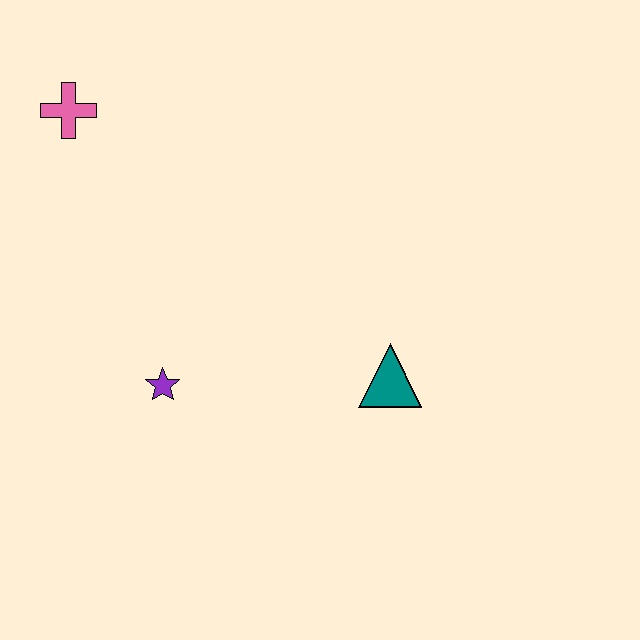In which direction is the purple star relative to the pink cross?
The purple star is below the pink cross.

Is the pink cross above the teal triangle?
Yes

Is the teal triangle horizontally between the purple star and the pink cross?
No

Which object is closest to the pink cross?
The purple star is closest to the pink cross.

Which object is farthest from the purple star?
The pink cross is farthest from the purple star.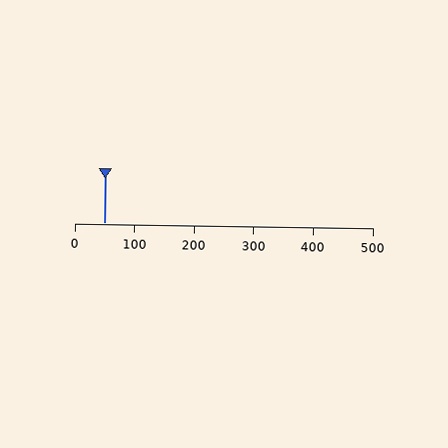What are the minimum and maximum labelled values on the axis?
The axis runs from 0 to 500.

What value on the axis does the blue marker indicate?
The marker indicates approximately 50.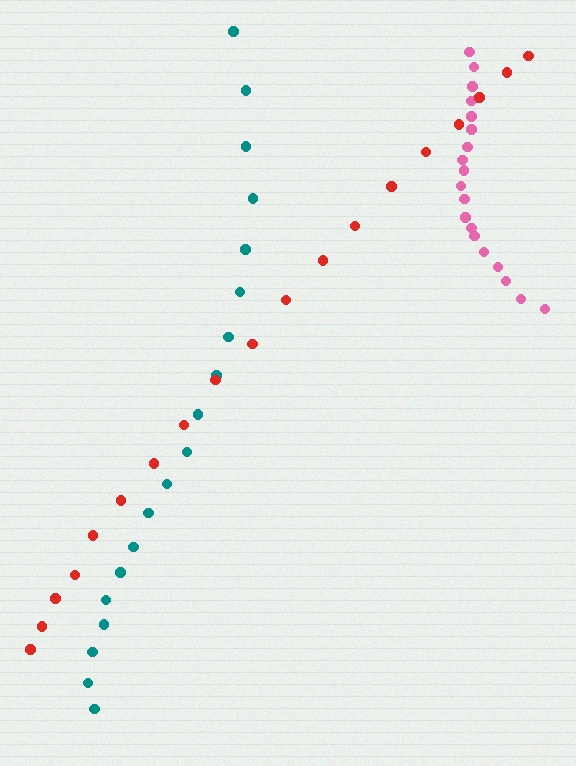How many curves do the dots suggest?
There are 3 distinct paths.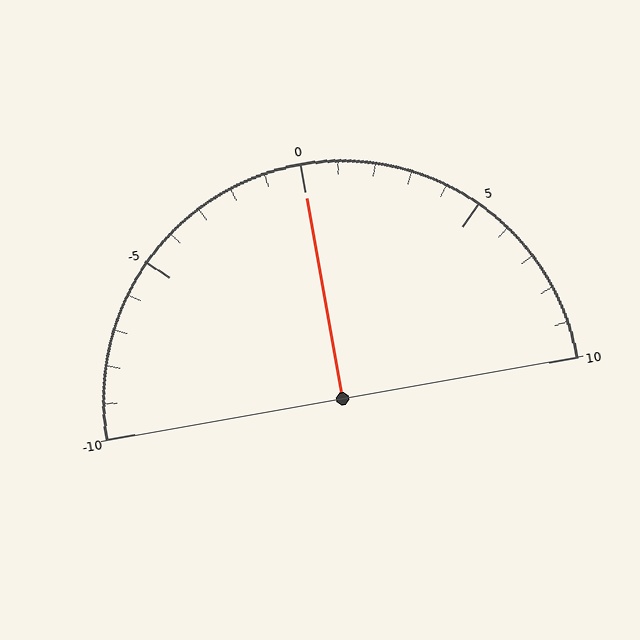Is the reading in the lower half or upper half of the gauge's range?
The reading is in the upper half of the range (-10 to 10).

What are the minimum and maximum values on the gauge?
The gauge ranges from -10 to 10.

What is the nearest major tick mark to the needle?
The nearest major tick mark is 0.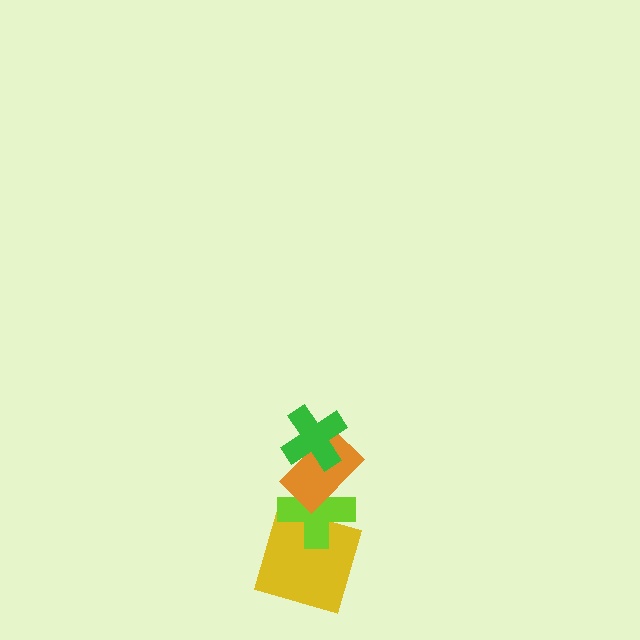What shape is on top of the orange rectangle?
The green cross is on top of the orange rectangle.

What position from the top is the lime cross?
The lime cross is 3rd from the top.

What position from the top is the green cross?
The green cross is 1st from the top.